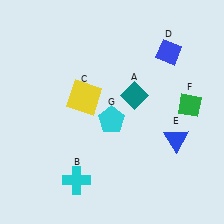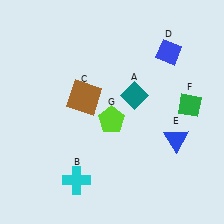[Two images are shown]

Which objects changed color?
C changed from yellow to brown. G changed from cyan to lime.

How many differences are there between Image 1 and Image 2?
There are 2 differences between the two images.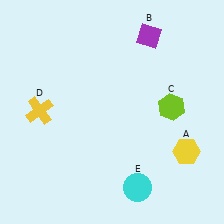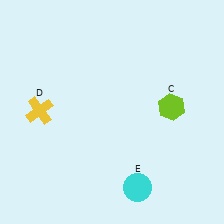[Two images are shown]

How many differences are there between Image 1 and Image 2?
There are 2 differences between the two images.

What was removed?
The purple diamond (B), the yellow hexagon (A) were removed in Image 2.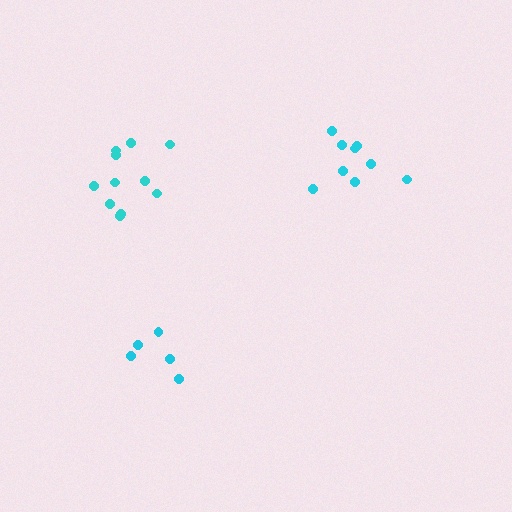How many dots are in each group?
Group 1: 5 dots, Group 2: 9 dots, Group 3: 11 dots (25 total).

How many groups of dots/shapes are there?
There are 3 groups.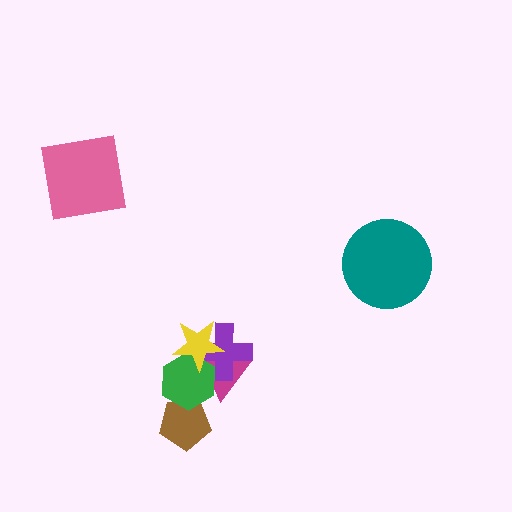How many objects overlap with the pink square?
0 objects overlap with the pink square.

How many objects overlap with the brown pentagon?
1 object overlaps with the brown pentagon.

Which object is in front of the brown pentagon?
The green hexagon is in front of the brown pentagon.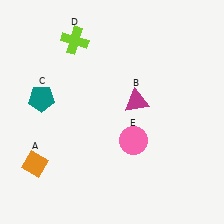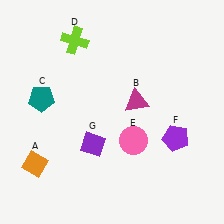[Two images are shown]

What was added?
A purple pentagon (F), a purple diamond (G) were added in Image 2.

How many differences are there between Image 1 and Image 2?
There are 2 differences between the two images.